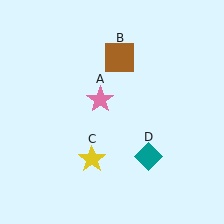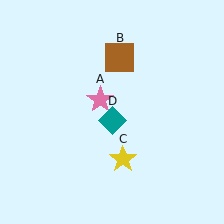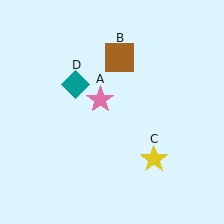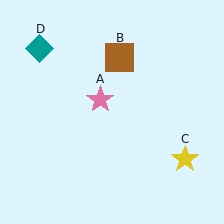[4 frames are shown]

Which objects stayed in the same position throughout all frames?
Pink star (object A) and brown square (object B) remained stationary.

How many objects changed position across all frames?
2 objects changed position: yellow star (object C), teal diamond (object D).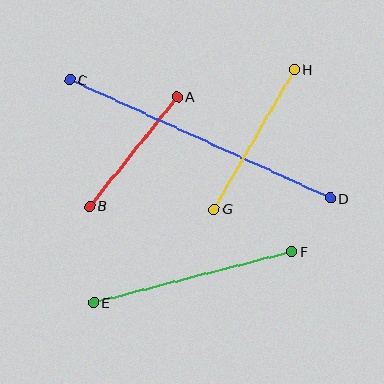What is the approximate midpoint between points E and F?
The midpoint is at approximately (193, 277) pixels.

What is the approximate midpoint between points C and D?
The midpoint is at approximately (200, 139) pixels.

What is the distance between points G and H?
The distance is approximately 161 pixels.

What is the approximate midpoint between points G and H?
The midpoint is at approximately (254, 139) pixels.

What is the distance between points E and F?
The distance is approximately 205 pixels.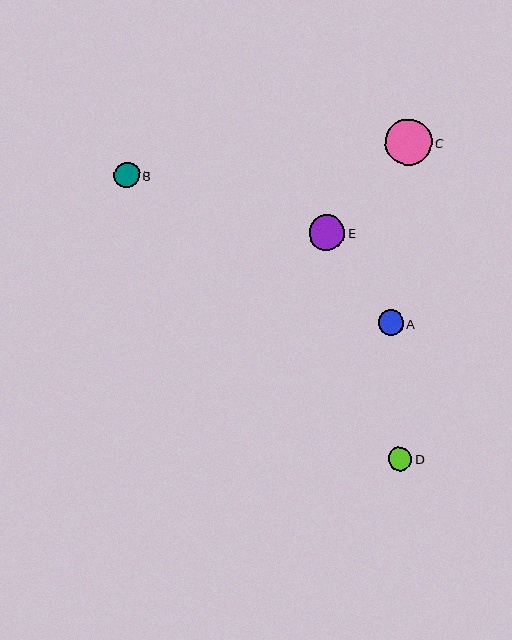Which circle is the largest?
Circle C is the largest with a size of approximately 46 pixels.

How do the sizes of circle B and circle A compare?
Circle B and circle A are approximately the same size.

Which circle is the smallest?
Circle D is the smallest with a size of approximately 24 pixels.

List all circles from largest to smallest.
From largest to smallest: C, E, B, A, D.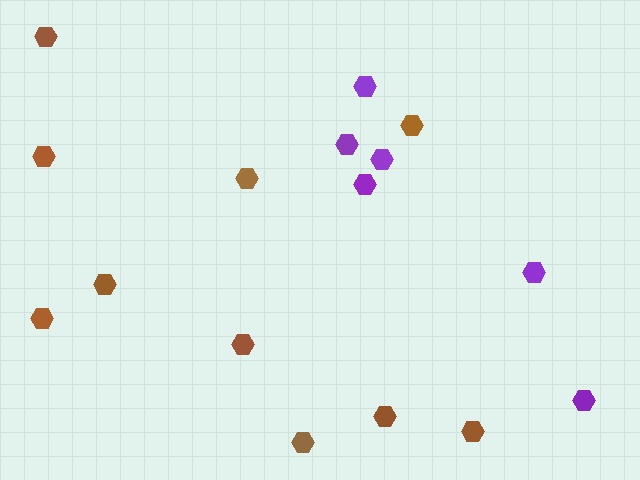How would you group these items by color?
There are 2 groups: one group of purple hexagons (6) and one group of brown hexagons (10).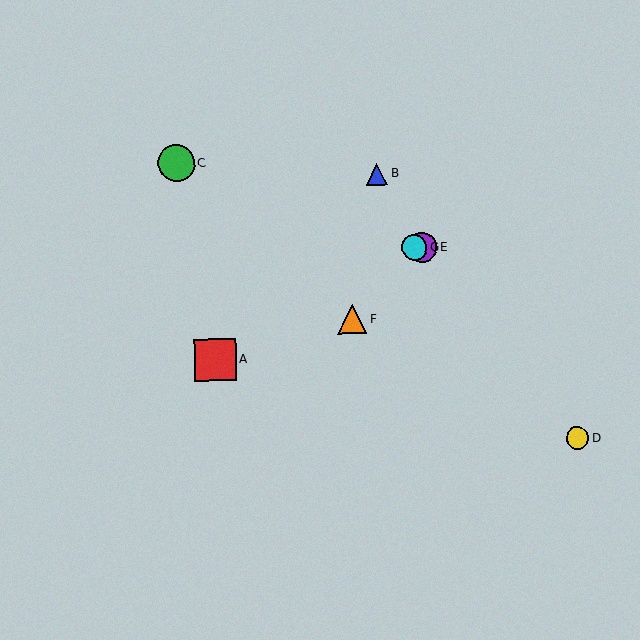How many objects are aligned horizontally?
2 objects (E, G) are aligned horizontally.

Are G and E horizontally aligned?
Yes, both are at y≈247.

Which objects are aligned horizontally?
Objects E, G are aligned horizontally.